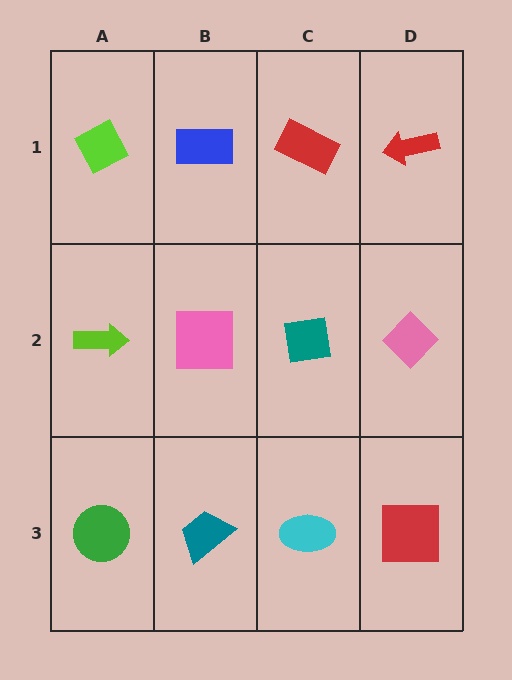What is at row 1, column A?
A lime diamond.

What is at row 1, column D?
A red arrow.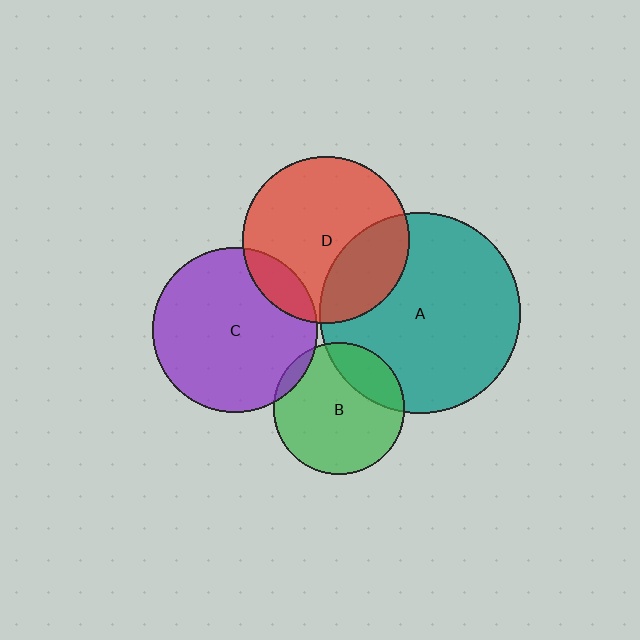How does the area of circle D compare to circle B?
Approximately 1.6 times.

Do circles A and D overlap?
Yes.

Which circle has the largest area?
Circle A (teal).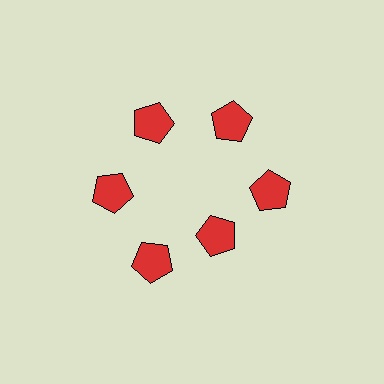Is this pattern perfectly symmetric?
No. The 6 red pentagons are arranged in a ring, but one element near the 5 o'clock position is pulled inward toward the center, breaking the 6-fold rotational symmetry.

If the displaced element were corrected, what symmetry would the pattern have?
It would have 6-fold rotational symmetry — the pattern would map onto itself every 60 degrees.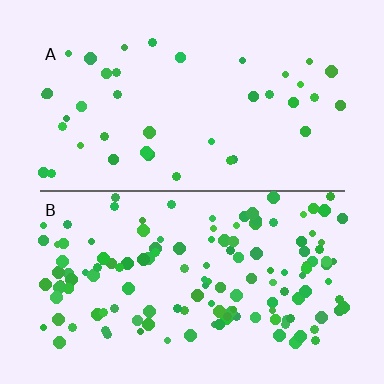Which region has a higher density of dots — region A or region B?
B (the bottom).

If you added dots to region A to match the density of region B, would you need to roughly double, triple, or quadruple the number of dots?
Approximately triple.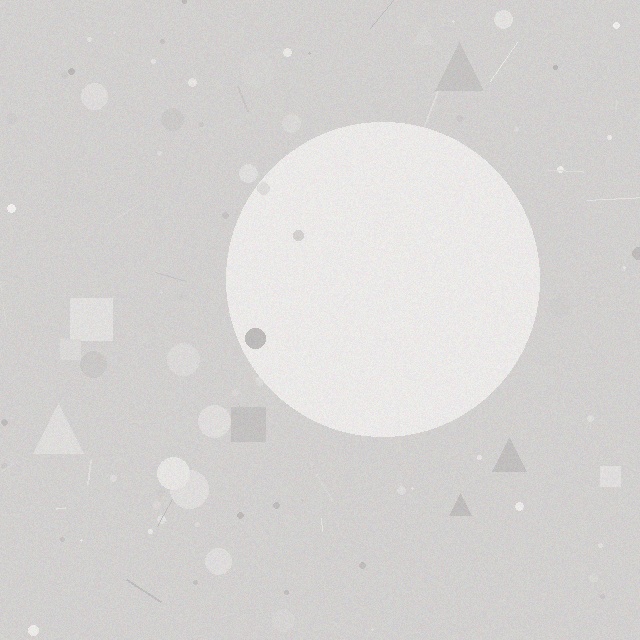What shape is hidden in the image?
A circle is hidden in the image.